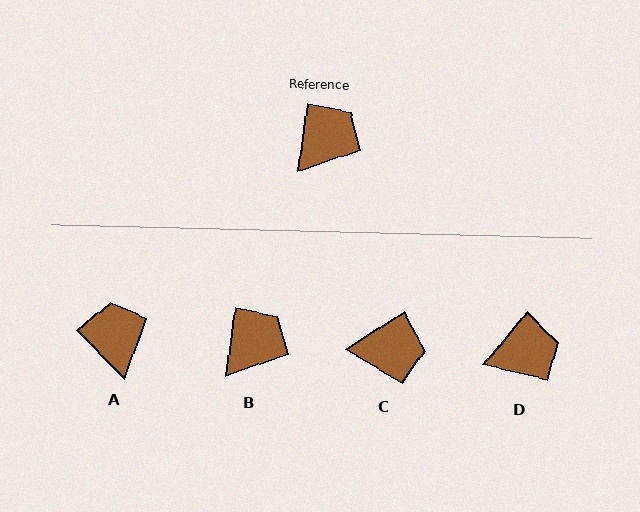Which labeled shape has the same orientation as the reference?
B.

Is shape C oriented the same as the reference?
No, it is off by about 49 degrees.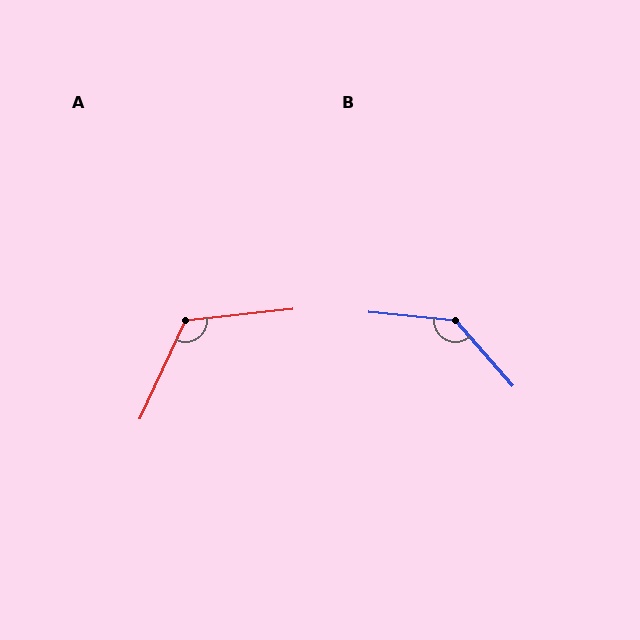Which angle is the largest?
B, at approximately 137 degrees.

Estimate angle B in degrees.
Approximately 137 degrees.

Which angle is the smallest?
A, at approximately 121 degrees.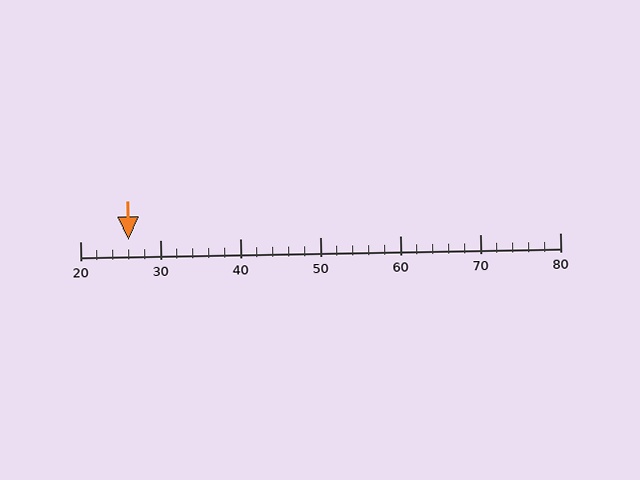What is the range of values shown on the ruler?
The ruler shows values from 20 to 80.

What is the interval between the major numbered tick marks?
The major tick marks are spaced 10 units apart.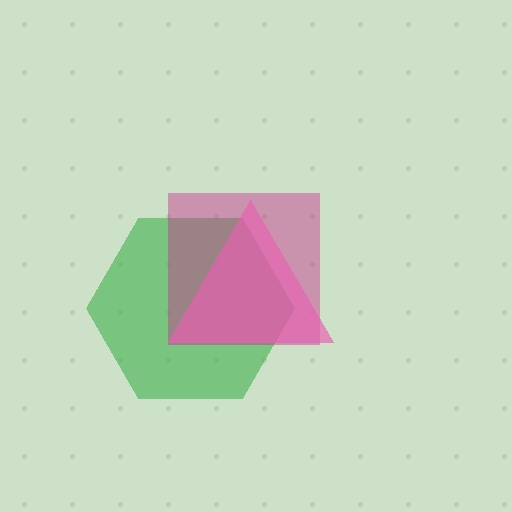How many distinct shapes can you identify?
There are 3 distinct shapes: a green hexagon, a magenta square, a pink triangle.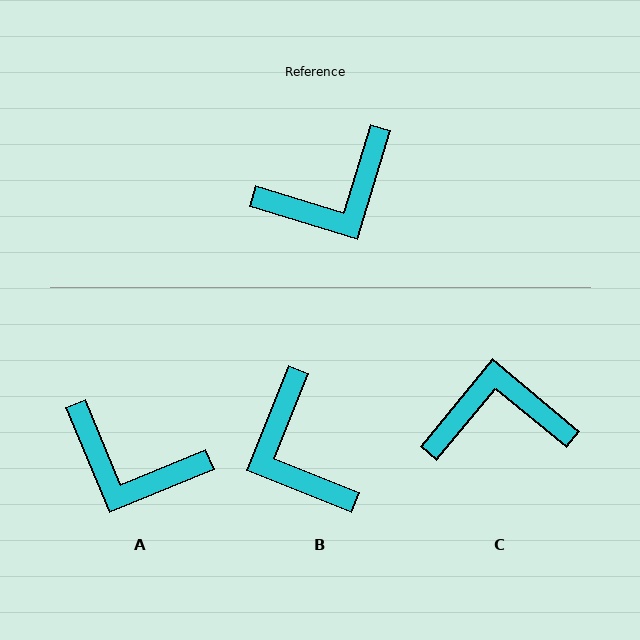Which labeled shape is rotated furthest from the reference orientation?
C, about 157 degrees away.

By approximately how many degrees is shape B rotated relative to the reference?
Approximately 95 degrees clockwise.